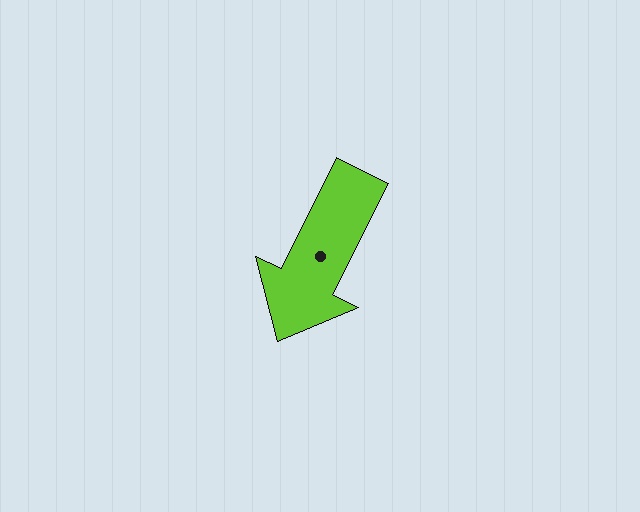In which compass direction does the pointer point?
Southwest.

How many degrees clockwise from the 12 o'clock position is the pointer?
Approximately 206 degrees.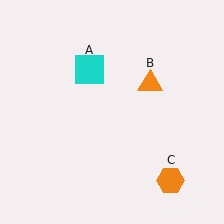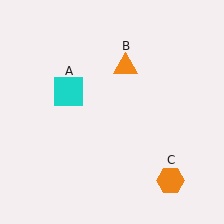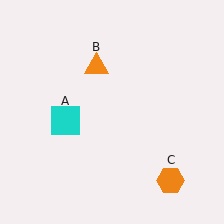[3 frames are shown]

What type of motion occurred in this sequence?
The cyan square (object A), orange triangle (object B) rotated counterclockwise around the center of the scene.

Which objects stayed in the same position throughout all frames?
Orange hexagon (object C) remained stationary.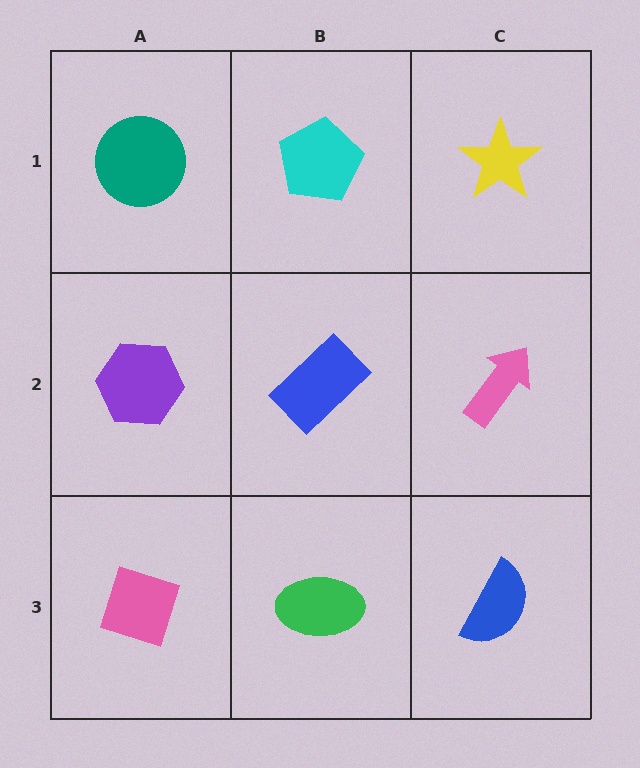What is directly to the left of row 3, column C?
A green ellipse.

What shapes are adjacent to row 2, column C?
A yellow star (row 1, column C), a blue semicircle (row 3, column C), a blue rectangle (row 2, column B).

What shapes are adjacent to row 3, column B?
A blue rectangle (row 2, column B), a pink diamond (row 3, column A), a blue semicircle (row 3, column C).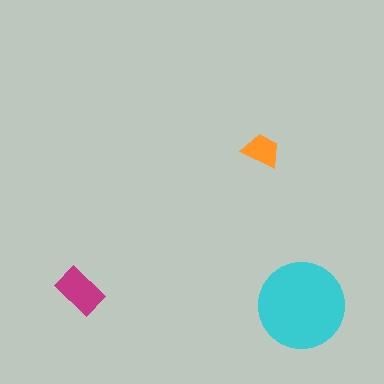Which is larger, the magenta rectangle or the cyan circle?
The cyan circle.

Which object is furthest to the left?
The magenta rectangle is leftmost.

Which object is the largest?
The cyan circle.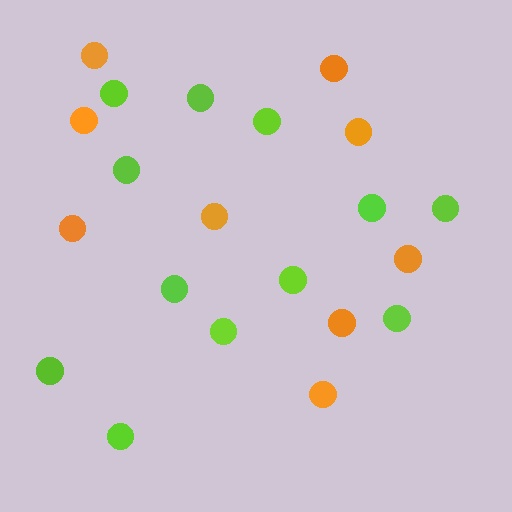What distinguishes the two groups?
There are 2 groups: one group of orange circles (9) and one group of lime circles (12).